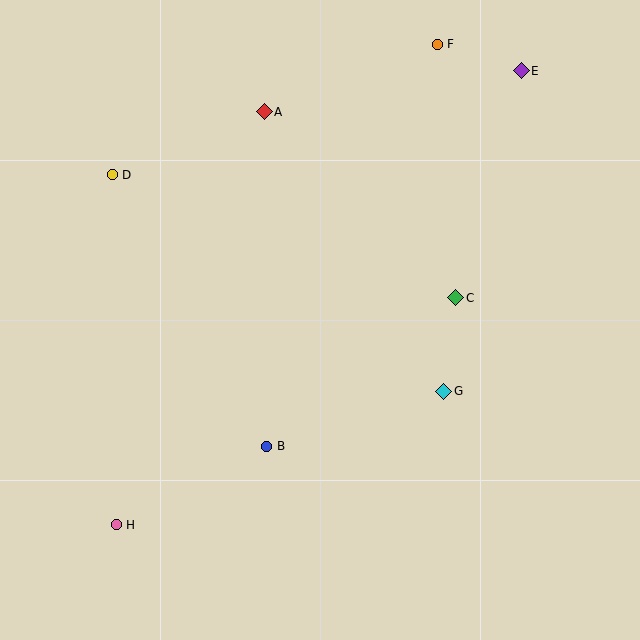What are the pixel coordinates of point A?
Point A is at (264, 112).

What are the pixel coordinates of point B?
Point B is at (267, 446).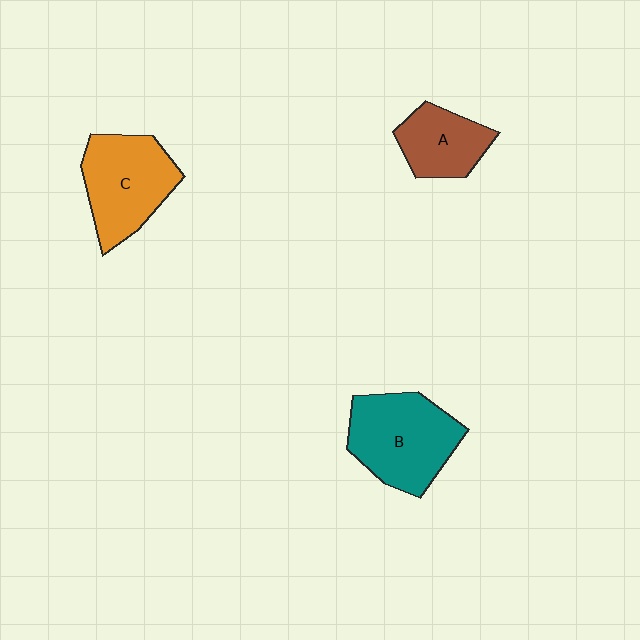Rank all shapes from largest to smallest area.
From largest to smallest: B (teal), C (orange), A (brown).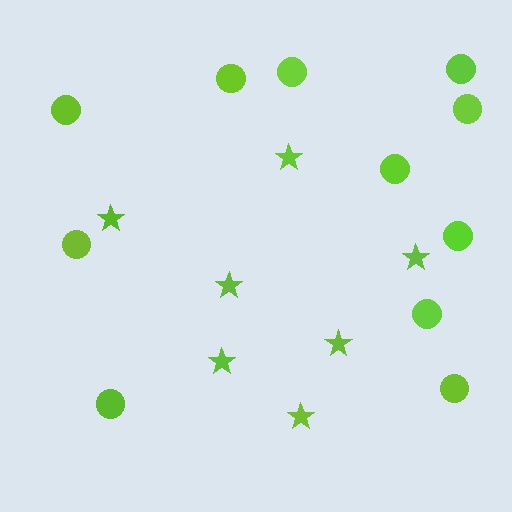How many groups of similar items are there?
There are 2 groups: one group of stars (7) and one group of circles (11).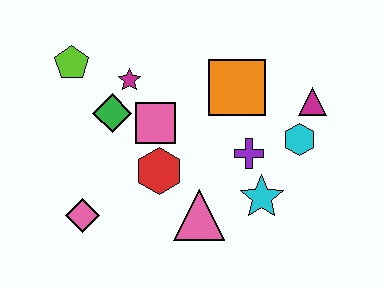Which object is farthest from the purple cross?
The lime pentagon is farthest from the purple cross.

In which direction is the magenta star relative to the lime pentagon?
The magenta star is to the right of the lime pentagon.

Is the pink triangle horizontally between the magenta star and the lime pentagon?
No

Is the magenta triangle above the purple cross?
Yes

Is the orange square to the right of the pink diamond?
Yes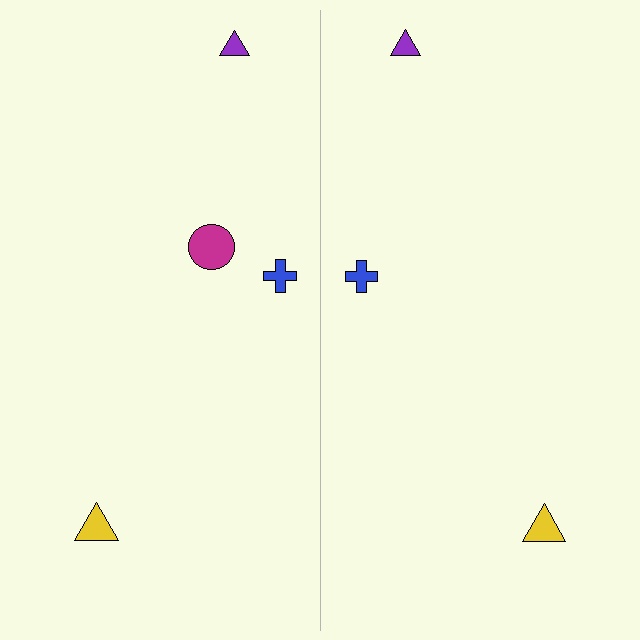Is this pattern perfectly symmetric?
No, the pattern is not perfectly symmetric. A magenta circle is missing from the right side.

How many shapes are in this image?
There are 7 shapes in this image.